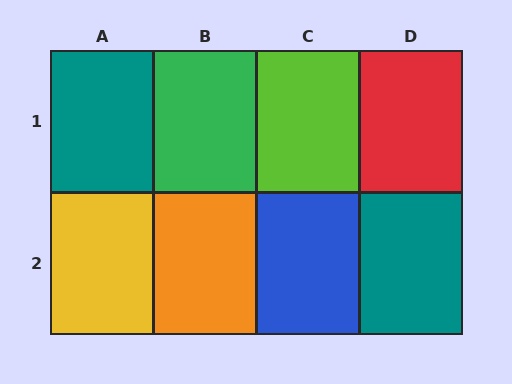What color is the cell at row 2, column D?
Teal.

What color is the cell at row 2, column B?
Orange.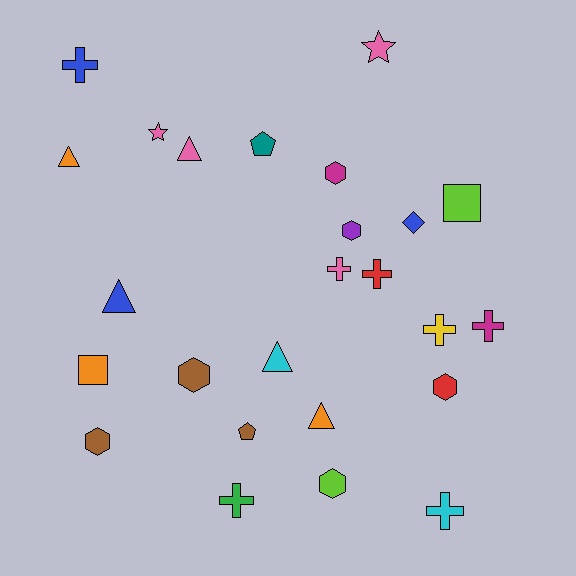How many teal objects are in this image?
There is 1 teal object.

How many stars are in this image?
There are 2 stars.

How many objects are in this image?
There are 25 objects.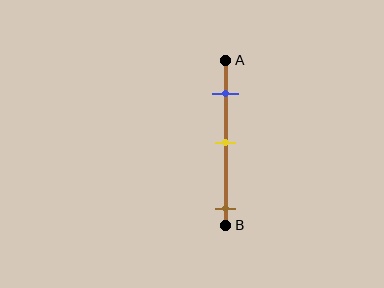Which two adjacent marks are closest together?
The blue and yellow marks are the closest adjacent pair.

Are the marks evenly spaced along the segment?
No, the marks are not evenly spaced.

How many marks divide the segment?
There are 3 marks dividing the segment.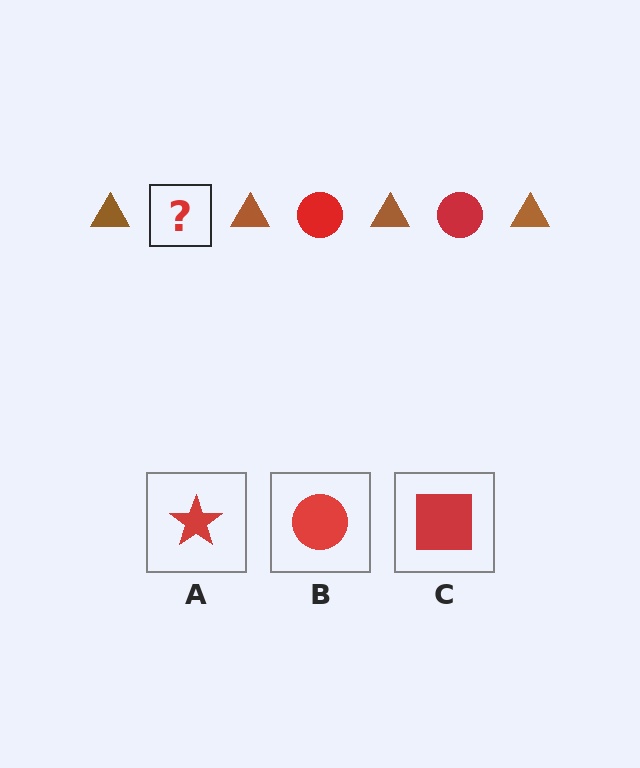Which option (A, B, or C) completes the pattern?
B.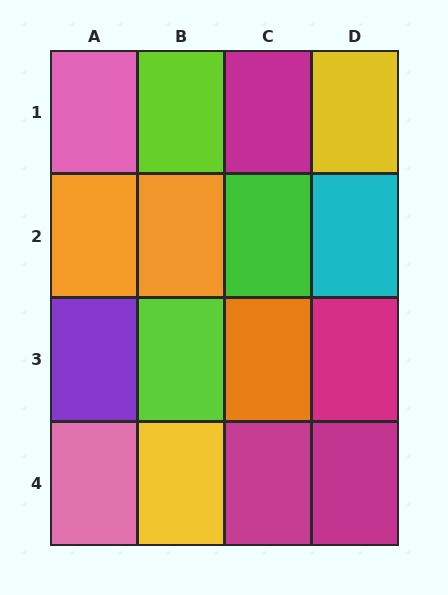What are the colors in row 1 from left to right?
Pink, lime, magenta, yellow.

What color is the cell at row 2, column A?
Orange.